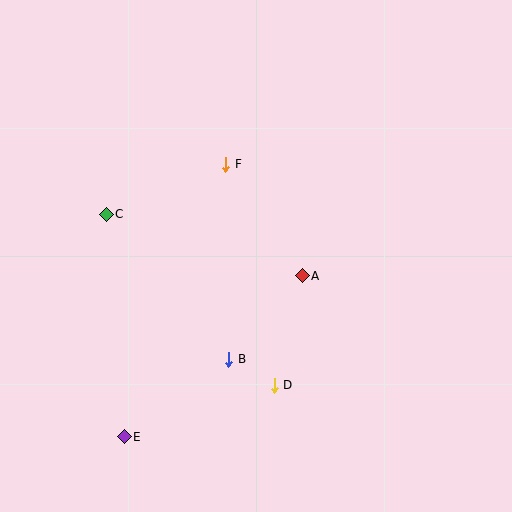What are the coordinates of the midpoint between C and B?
The midpoint between C and B is at (167, 287).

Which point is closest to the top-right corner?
Point F is closest to the top-right corner.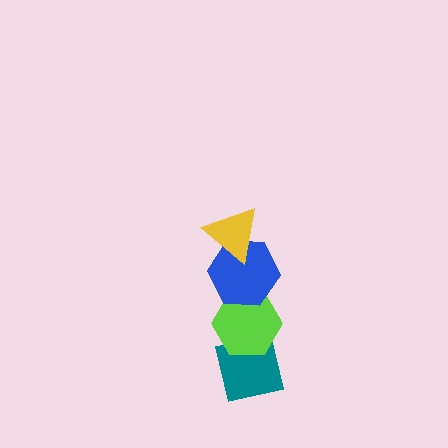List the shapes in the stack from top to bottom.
From top to bottom: the yellow triangle, the blue hexagon, the lime hexagon, the teal square.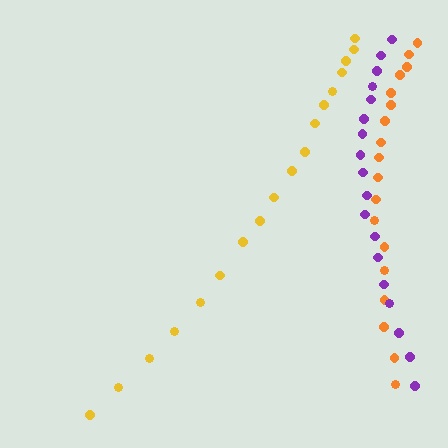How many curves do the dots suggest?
There are 3 distinct paths.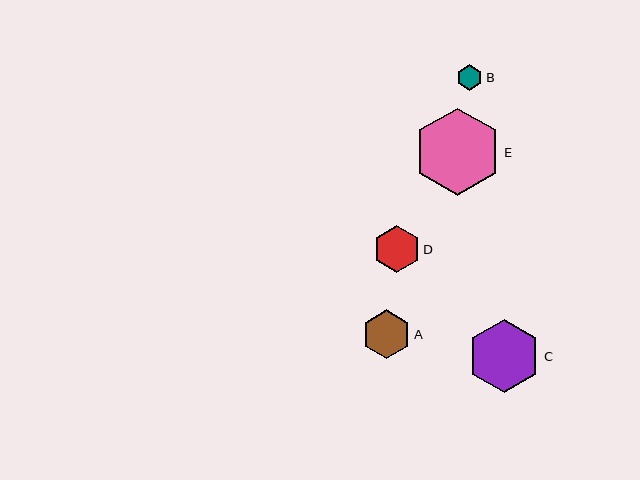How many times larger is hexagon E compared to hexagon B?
Hexagon E is approximately 3.5 times the size of hexagon B.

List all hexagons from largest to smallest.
From largest to smallest: E, C, A, D, B.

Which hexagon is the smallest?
Hexagon B is the smallest with a size of approximately 25 pixels.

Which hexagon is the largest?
Hexagon E is the largest with a size of approximately 87 pixels.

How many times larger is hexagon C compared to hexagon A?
Hexagon C is approximately 1.5 times the size of hexagon A.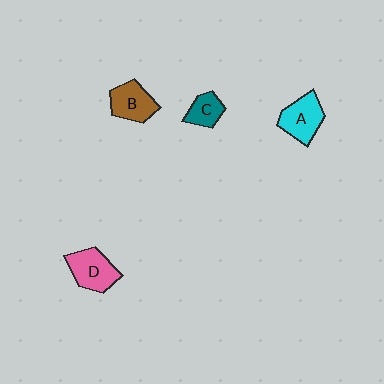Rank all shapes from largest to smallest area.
From largest to smallest: D (pink), A (cyan), B (brown), C (teal).